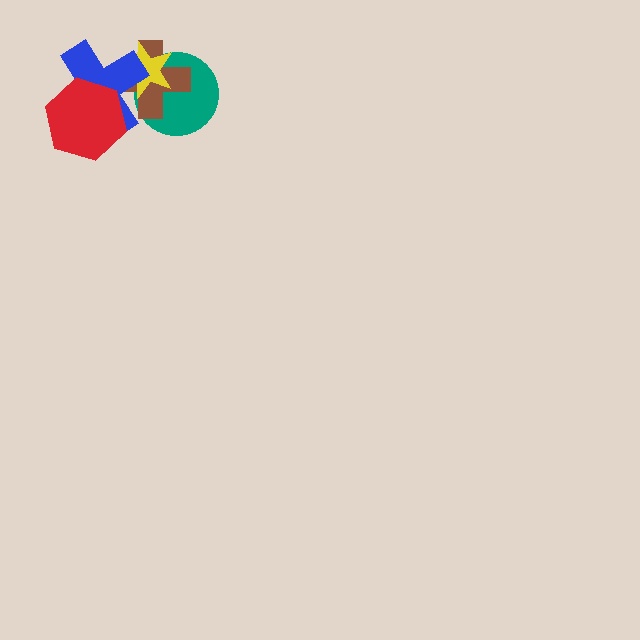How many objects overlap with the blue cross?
4 objects overlap with the blue cross.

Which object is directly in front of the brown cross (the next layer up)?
The yellow star is directly in front of the brown cross.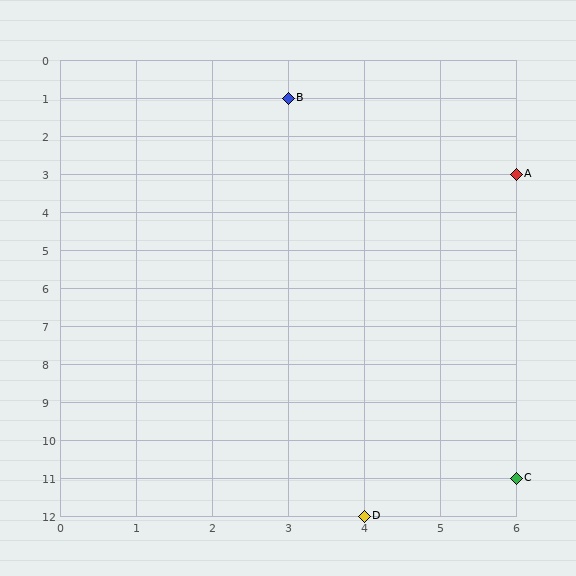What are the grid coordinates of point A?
Point A is at grid coordinates (6, 3).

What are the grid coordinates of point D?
Point D is at grid coordinates (4, 12).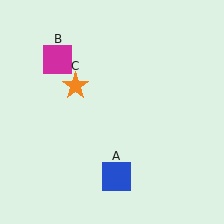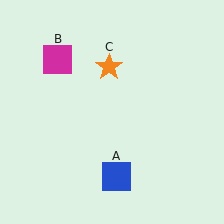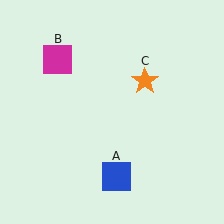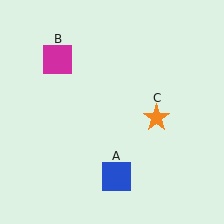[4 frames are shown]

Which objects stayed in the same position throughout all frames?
Blue square (object A) and magenta square (object B) remained stationary.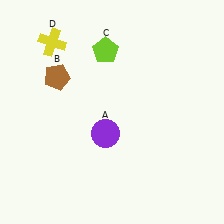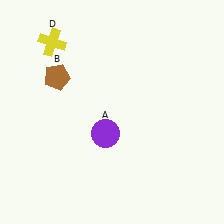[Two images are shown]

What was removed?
The lime pentagon (C) was removed in Image 2.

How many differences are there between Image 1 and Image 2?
There is 1 difference between the two images.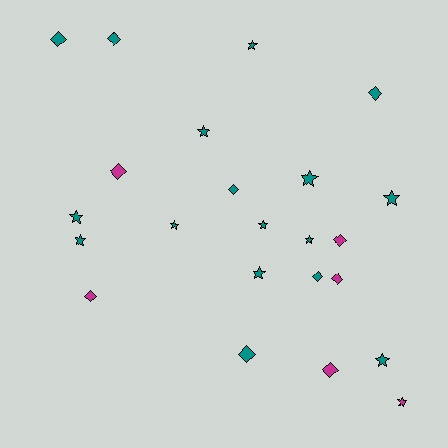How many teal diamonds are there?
There are 6 teal diamonds.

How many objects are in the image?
There are 23 objects.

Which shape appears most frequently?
Star, with 12 objects.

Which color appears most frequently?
Teal, with 17 objects.